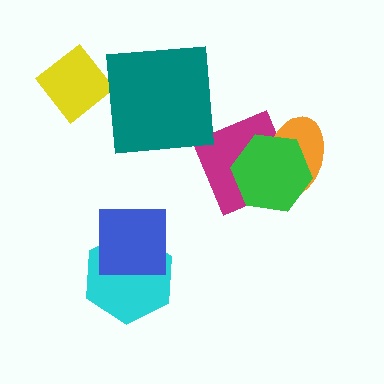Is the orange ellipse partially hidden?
Yes, it is partially covered by another shape.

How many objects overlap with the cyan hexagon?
1 object overlaps with the cyan hexagon.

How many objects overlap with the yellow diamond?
0 objects overlap with the yellow diamond.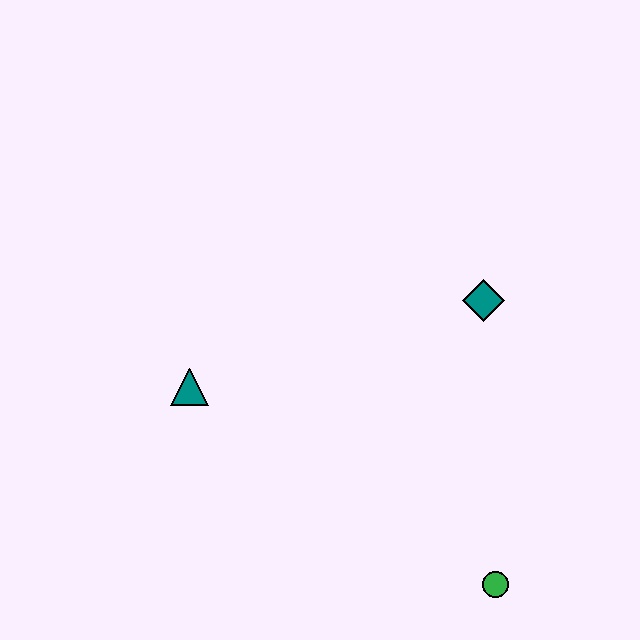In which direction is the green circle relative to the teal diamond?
The green circle is below the teal diamond.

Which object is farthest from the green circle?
The teal triangle is farthest from the green circle.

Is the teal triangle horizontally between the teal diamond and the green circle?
No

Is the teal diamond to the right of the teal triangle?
Yes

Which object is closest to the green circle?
The teal diamond is closest to the green circle.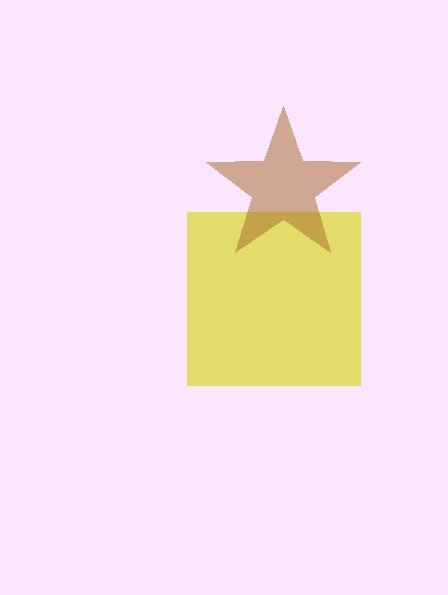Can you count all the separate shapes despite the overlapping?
Yes, there are 2 separate shapes.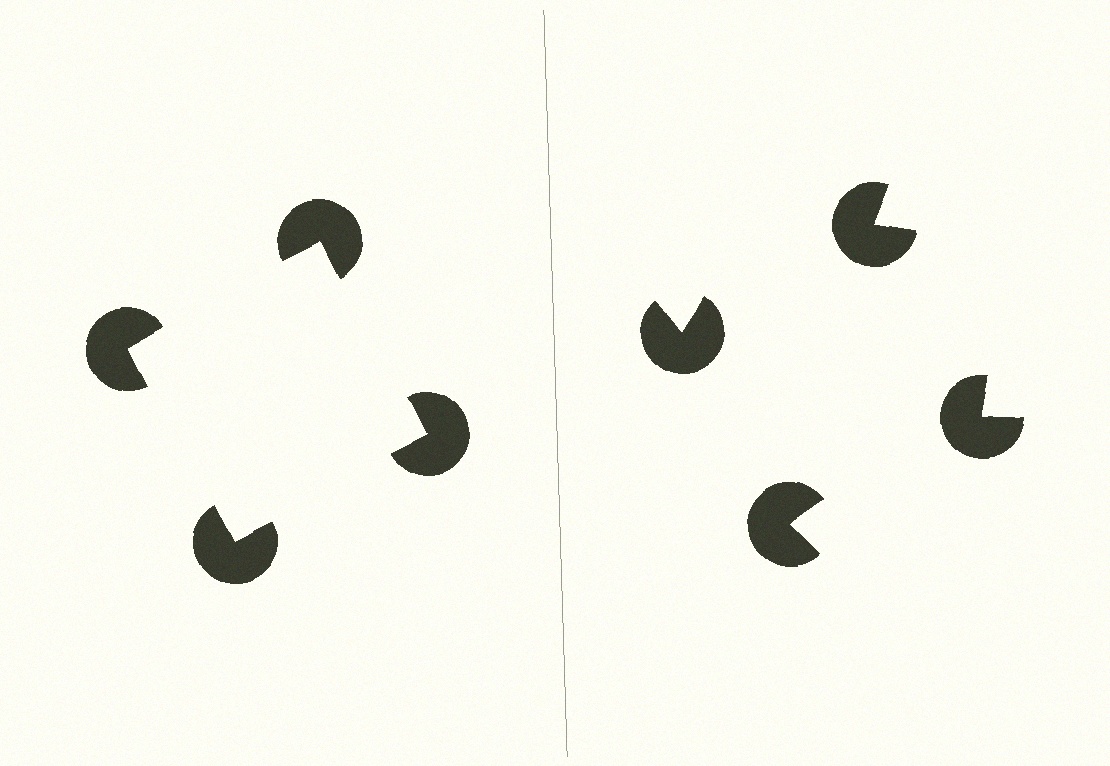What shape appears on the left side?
An illusory square.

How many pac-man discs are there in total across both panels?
8 — 4 on each side.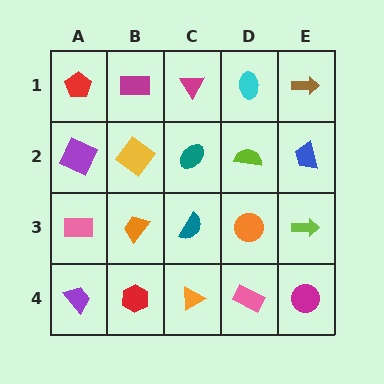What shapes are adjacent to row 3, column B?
A yellow diamond (row 2, column B), a red hexagon (row 4, column B), a pink rectangle (row 3, column A), a teal semicircle (row 3, column C).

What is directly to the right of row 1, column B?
A magenta triangle.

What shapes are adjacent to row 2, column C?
A magenta triangle (row 1, column C), a teal semicircle (row 3, column C), a yellow diamond (row 2, column B), a lime semicircle (row 2, column D).